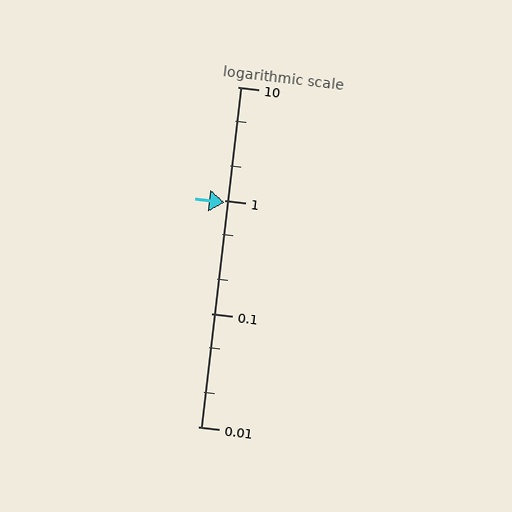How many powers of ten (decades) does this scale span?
The scale spans 3 decades, from 0.01 to 10.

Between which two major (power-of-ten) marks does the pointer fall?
The pointer is between 0.1 and 1.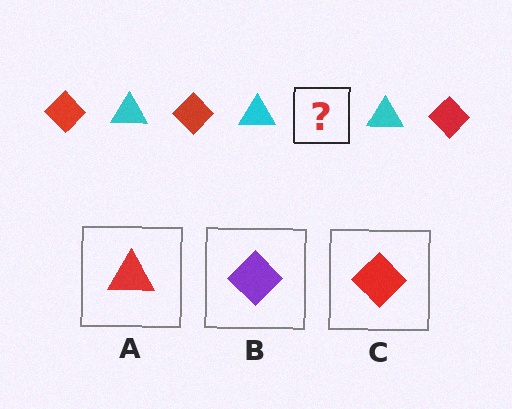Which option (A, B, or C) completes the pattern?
C.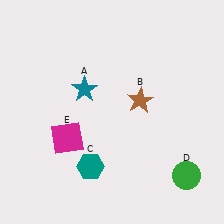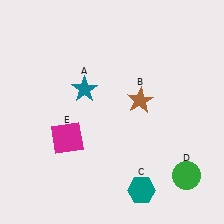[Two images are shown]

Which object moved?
The teal hexagon (C) moved right.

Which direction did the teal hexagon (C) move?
The teal hexagon (C) moved right.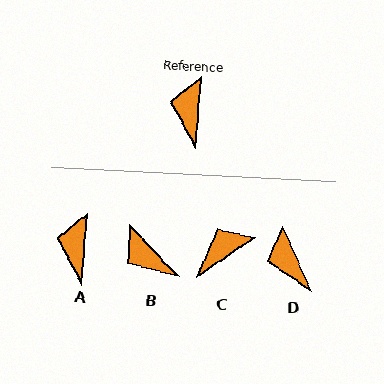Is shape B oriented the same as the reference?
No, it is off by about 47 degrees.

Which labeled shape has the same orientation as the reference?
A.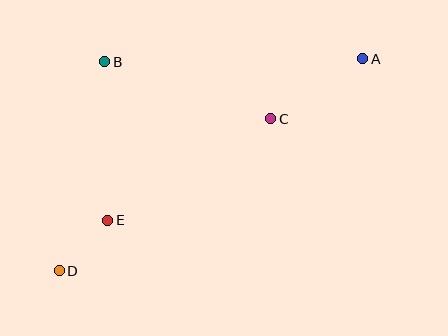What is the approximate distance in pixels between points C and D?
The distance between C and D is approximately 261 pixels.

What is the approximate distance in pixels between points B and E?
The distance between B and E is approximately 159 pixels.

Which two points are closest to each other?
Points D and E are closest to each other.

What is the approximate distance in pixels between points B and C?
The distance between B and C is approximately 175 pixels.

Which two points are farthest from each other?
Points A and D are farthest from each other.